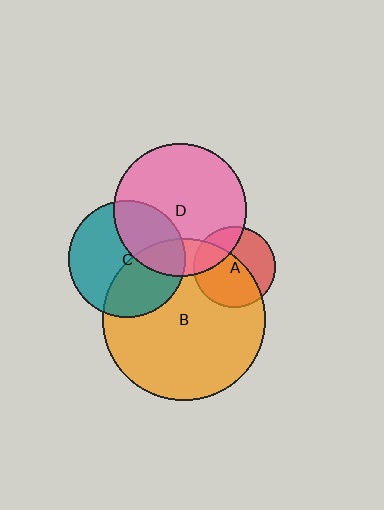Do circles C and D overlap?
Yes.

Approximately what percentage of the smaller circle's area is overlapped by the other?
Approximately 35%.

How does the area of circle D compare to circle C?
Approximately 1.3 times.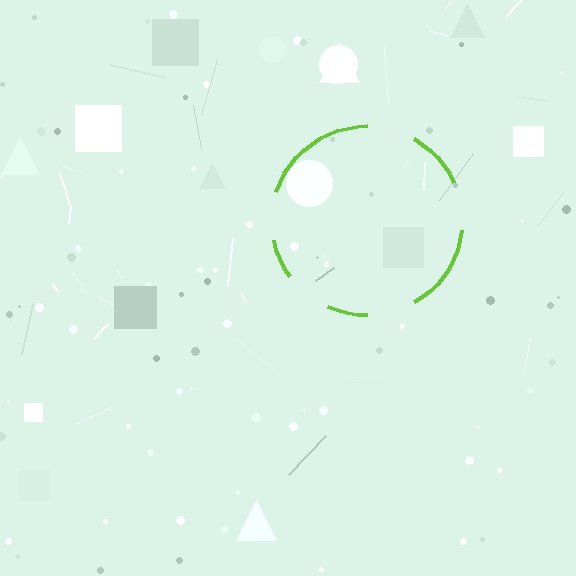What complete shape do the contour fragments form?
The contour fragments form a circle.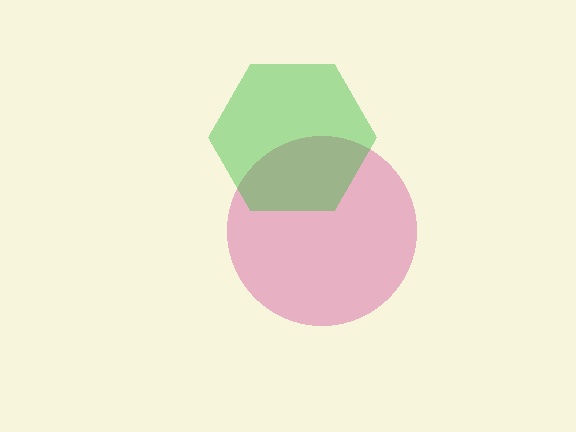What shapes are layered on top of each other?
The layered shapes are: a pink circle, a green hexagon.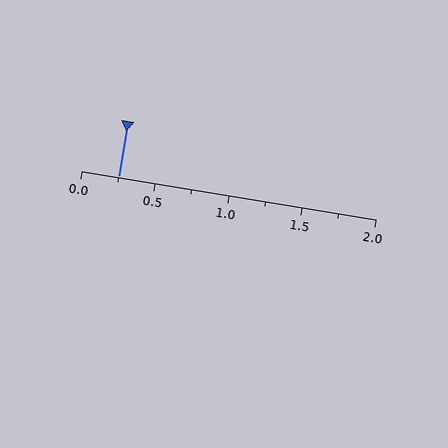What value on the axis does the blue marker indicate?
The marker indicates approximately 0.25.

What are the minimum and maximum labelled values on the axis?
The axis runs from 0.0 to 2.0.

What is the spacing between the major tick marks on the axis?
The major ticks are spaced 0.5 apart.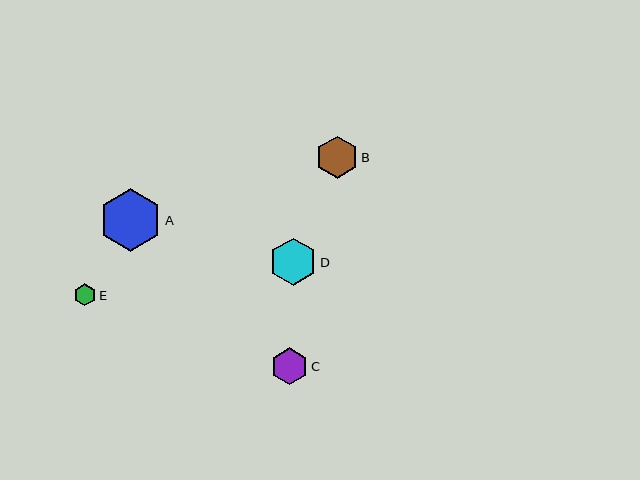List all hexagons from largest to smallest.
From largest to smallest: A, D, B, C, E.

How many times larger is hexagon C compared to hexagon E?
Hexagon C is approximately 1.7 times the size of hexagon E.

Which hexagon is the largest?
Hexagon A is the largest with a size of approximately 63 pixels.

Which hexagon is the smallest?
Hexagon E is the smallest with a size of approximately 22 pixels.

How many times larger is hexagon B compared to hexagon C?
Hexagon B is approximately 1.1 times the size of hexagon C.